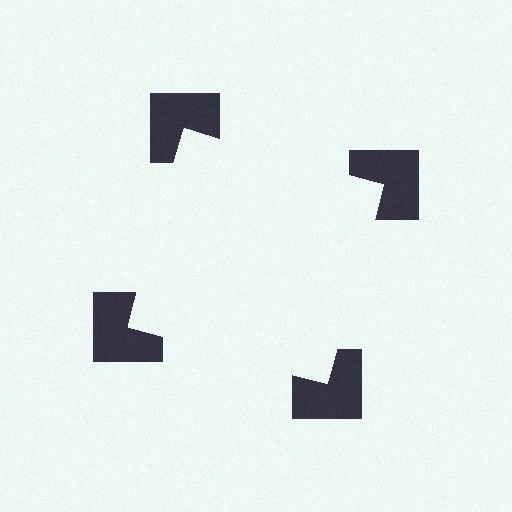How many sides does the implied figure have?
4 sides.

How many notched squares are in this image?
There are 4 — one at each vertex of the illusory square.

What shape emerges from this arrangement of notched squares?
An illusory square — its edges are inferred from the aligned wedge cuts in the notched squares, not physically drawn.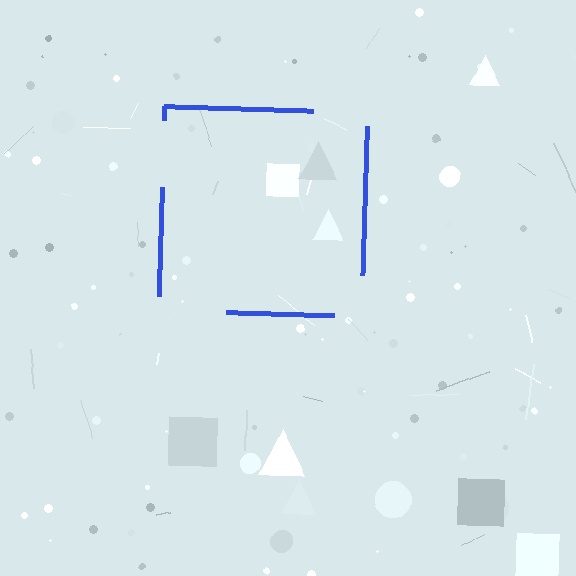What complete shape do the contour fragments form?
The contour fragments form a square.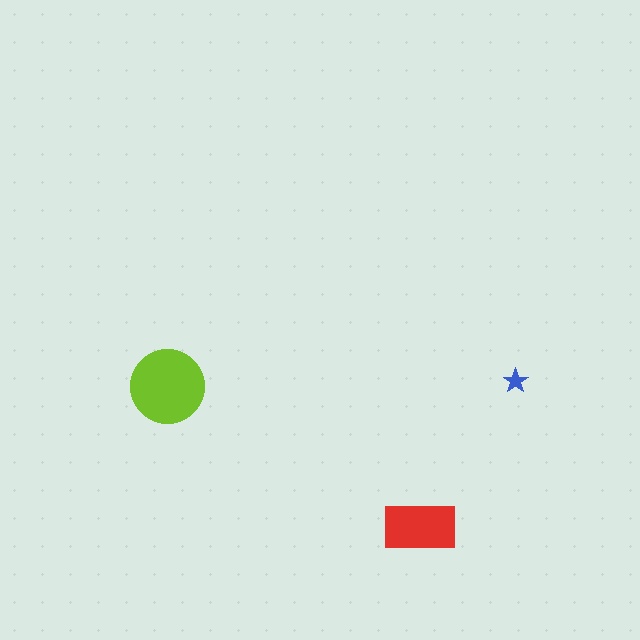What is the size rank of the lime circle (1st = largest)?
1st.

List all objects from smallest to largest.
The blue star, the red rectangle, the lime circle.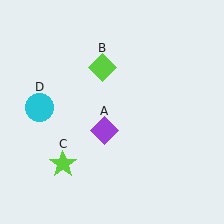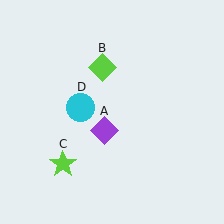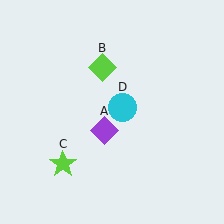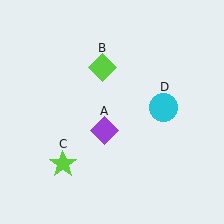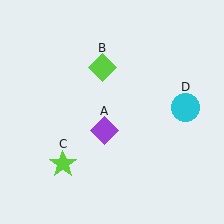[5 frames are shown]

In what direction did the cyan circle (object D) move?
The cyan circle (object D) moved right.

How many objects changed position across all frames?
1 object changed position: cyan circle (object D).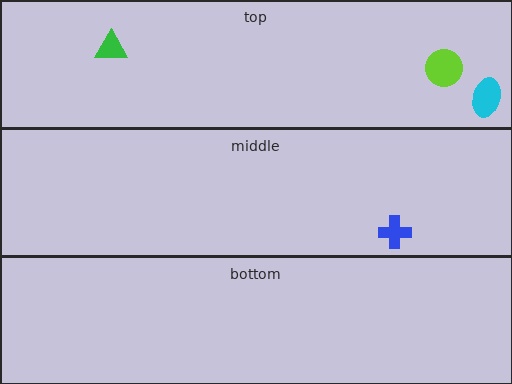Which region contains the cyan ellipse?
The top region.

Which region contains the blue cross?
The middle region.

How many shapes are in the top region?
3.